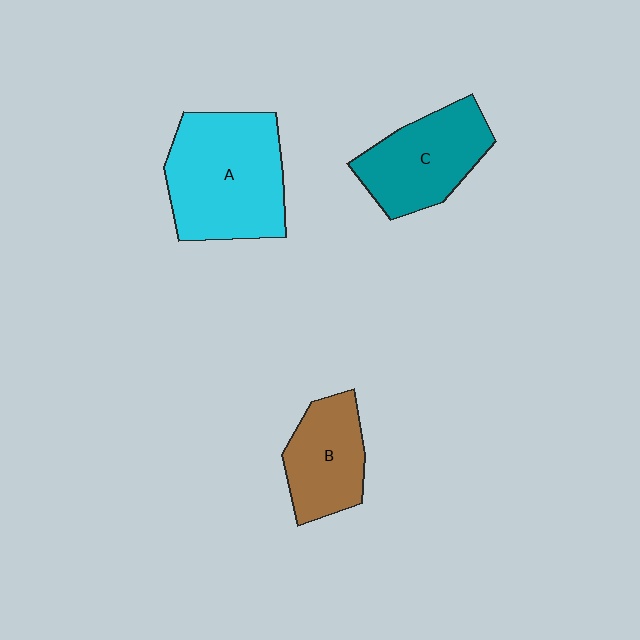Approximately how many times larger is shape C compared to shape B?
Approximately 1.2 times.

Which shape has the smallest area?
Shape B (brown).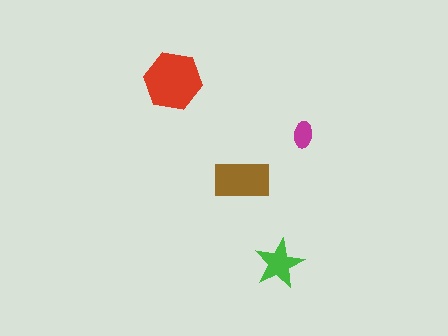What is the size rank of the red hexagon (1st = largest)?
1st.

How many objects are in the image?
There are 4 objects in the image.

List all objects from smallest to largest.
The magenta ellipse, the green star, the brown rectangle, the red hexagon.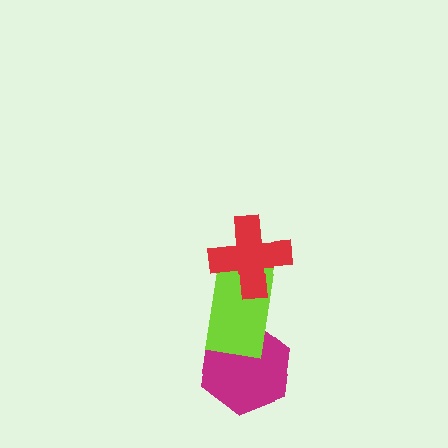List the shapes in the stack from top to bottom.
From top to bottom: the red cross, the lime rectangle, the magenta hexagon.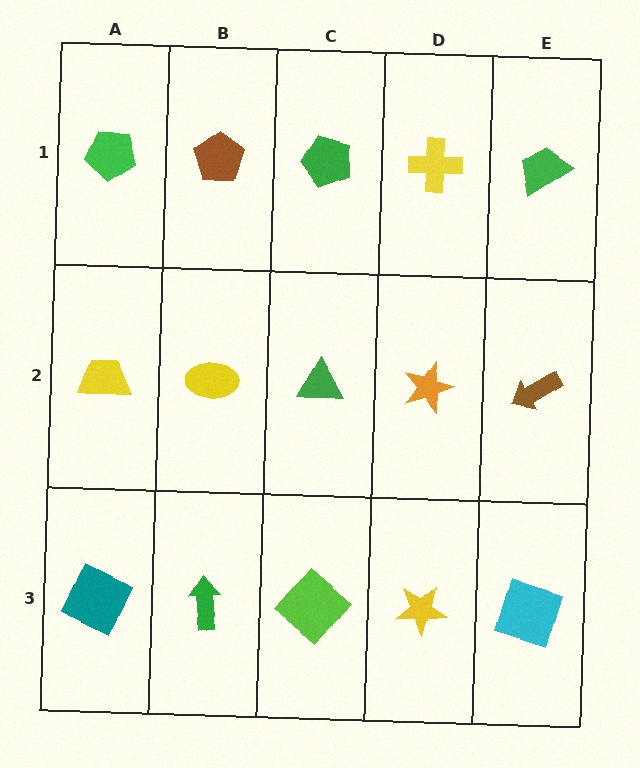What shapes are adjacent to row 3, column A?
A yellow trapezoid (row 2, column A), a green arrow (row 3, column B).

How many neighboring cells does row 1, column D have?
3.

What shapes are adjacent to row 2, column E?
A green trapezoid (row 1, column E), a cyan square (row 3, column E), an orange star (row 2, column D).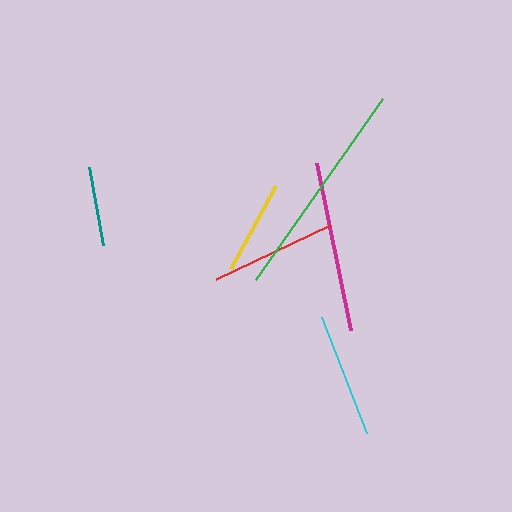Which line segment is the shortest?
The teal line is the shortest at approximately 79 pixels.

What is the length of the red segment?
The red segment is approximately 126 pixels long.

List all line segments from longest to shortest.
From longest to shortest: green, magenta, red, cyan, yellow, teal.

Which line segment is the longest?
The green line is the longest at approximately 221 pixels.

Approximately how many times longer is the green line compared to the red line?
The green line is approximately 1.8 times the length of the red line.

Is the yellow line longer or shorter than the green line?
The green line is longer than the yellow line.